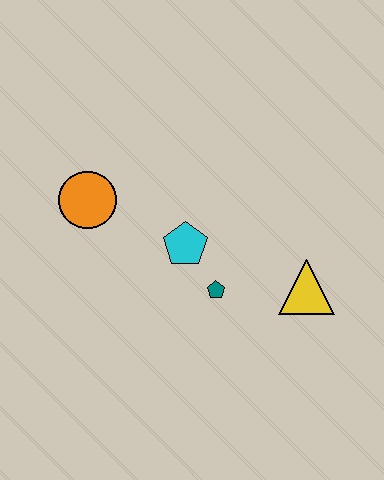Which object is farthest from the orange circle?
The yellow triangle is farthest from the orange circle.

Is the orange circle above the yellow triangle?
Yes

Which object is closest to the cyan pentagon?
The teal pentagon is closest to the cyan pentagon.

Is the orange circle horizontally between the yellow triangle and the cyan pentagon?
No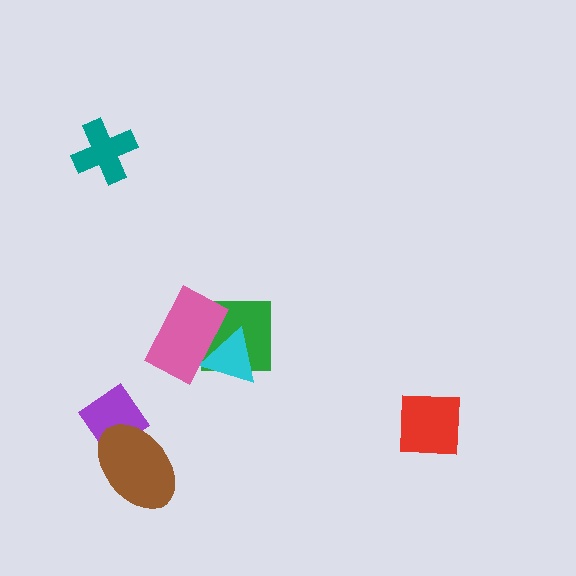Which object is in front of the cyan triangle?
The pink rectangle is in front of the cyan triangle.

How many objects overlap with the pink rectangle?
2 objects overlap with the pink rectangle.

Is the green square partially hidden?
Yes, it is partially covered by another shape.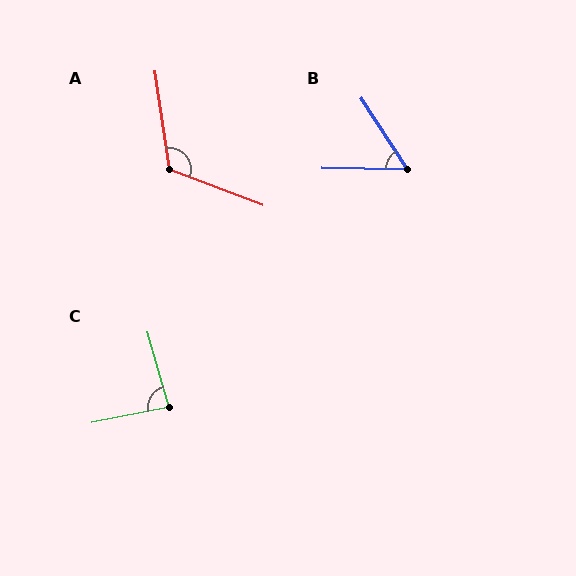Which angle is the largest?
A, at approximately 119 degrees.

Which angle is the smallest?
B, at approximately 57 degrees.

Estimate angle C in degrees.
Approximately 86 degrees.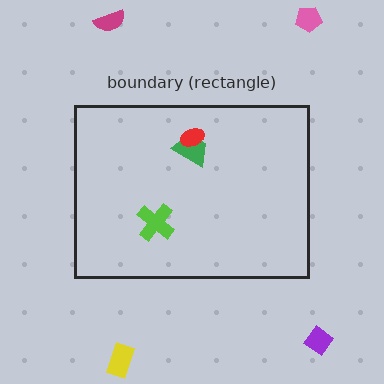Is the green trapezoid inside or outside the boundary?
Inside.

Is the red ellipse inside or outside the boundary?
Inside.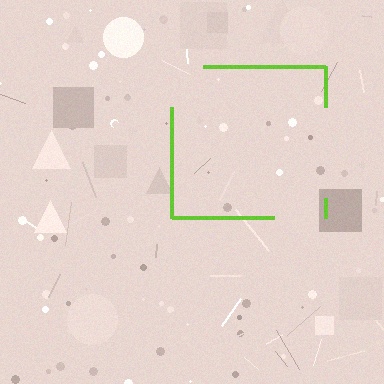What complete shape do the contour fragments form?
The contour fragments form a square.